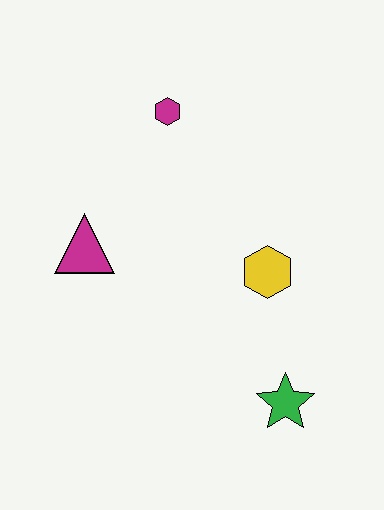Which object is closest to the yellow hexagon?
The green star is closest to the yellow hexagon.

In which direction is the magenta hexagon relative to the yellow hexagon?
The magenta hexagon is above the yellow hexagon.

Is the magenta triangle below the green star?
No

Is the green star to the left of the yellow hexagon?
No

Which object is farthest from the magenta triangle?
The green star is farthest from the magenta triangle.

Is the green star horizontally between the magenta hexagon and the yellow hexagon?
No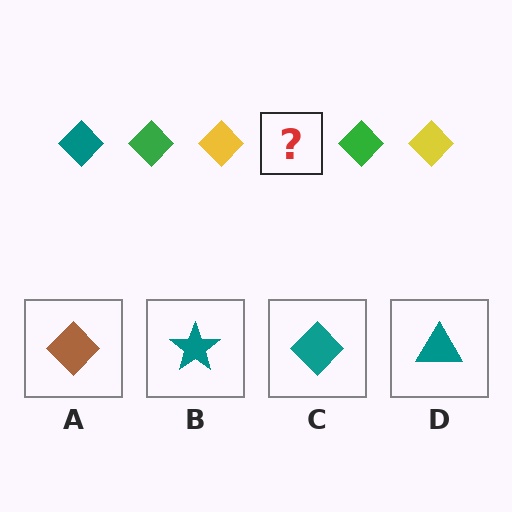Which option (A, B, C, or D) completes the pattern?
C.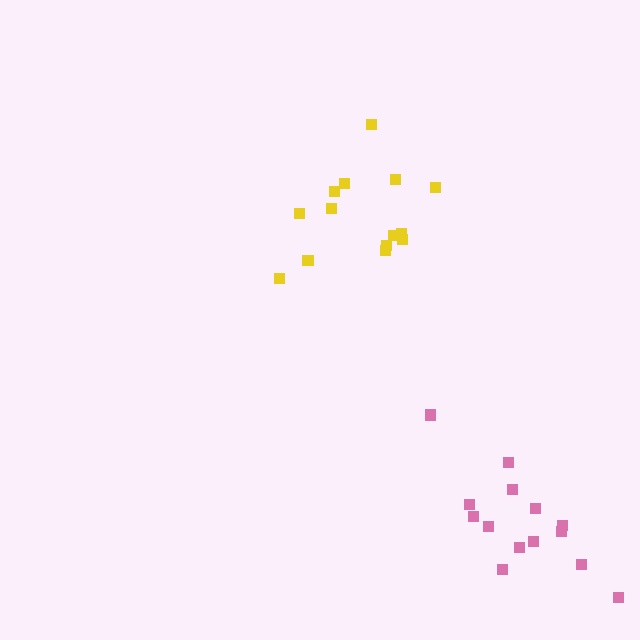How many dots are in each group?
Group 1: 14 dots, Group 2: 14 dots (28 total).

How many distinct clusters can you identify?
There are 2 distinct clusters.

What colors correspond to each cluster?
The clusters are colored: pink, yellow.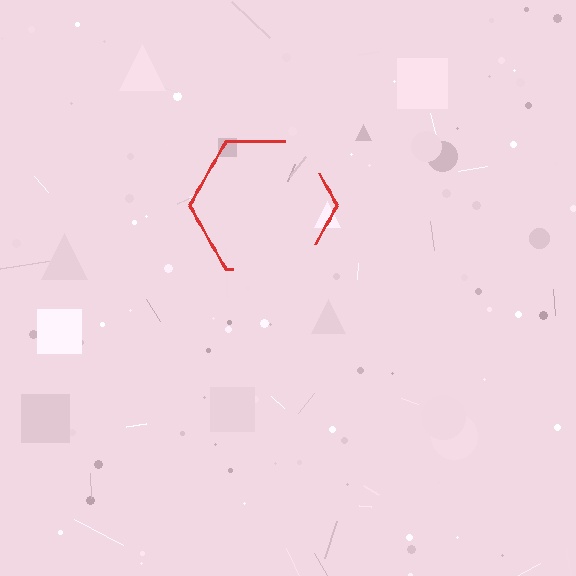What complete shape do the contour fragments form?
The contour fragments form a hexagon.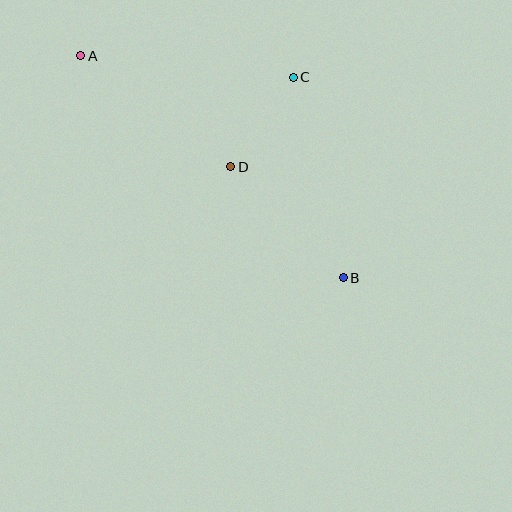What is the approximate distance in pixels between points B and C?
The distance between B and C is approximately 207 pixels.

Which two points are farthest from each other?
Points A and B are farthest from each other.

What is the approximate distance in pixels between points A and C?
The distance between A and C is approximately 214 pixels.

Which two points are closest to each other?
Points C and D are closest to each other.